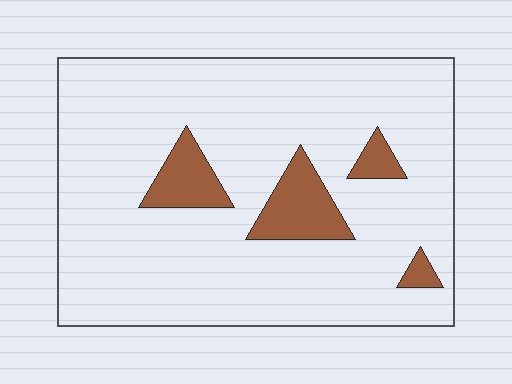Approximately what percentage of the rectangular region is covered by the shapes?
Approximately 10%.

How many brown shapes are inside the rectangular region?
4.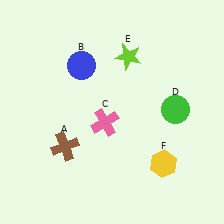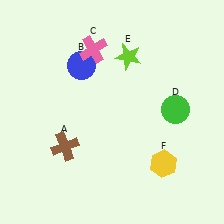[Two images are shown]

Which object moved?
The pink cross (C) moved up.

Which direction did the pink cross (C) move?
The pink cross (C) moved up.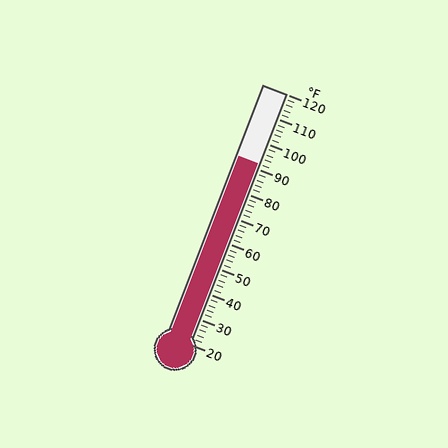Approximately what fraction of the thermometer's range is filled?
The thermometer is filled to approximately 70% of its range.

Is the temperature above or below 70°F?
The temperature is above 70°F.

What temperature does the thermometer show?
The thermometer shows approximately 92°F.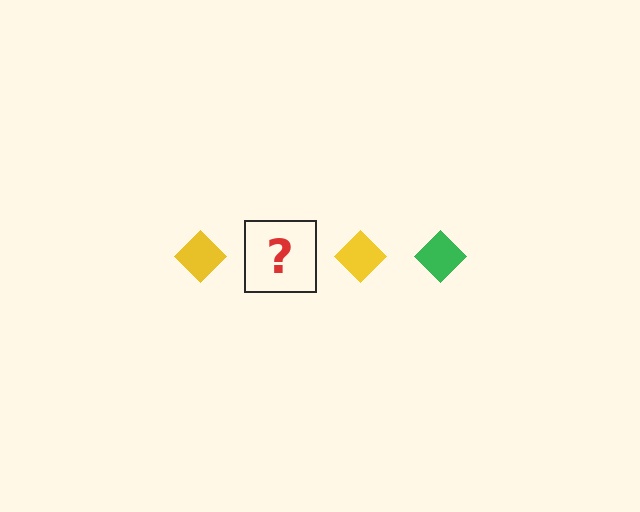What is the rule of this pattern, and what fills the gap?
The rule is that the pattern cycles through yellow, green diamonds. The gap should be filled with a green diamond.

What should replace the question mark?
The question mark should be replaced with a green diamond.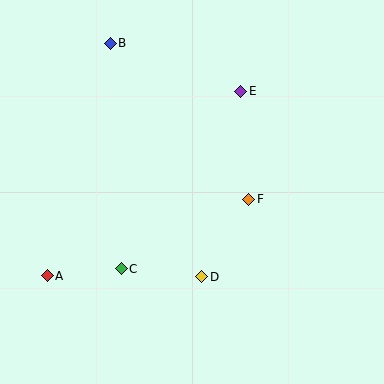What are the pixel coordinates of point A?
Point A is at (47, 276).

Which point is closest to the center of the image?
Point F at (249, 199) is closest to the center.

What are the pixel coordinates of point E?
Point E is at (241, 91).